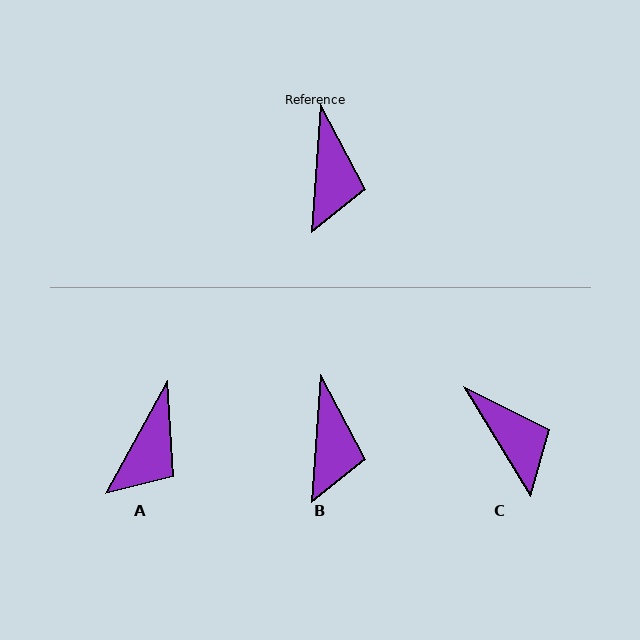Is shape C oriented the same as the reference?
No, it is off by about 35 degrees.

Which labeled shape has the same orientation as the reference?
B.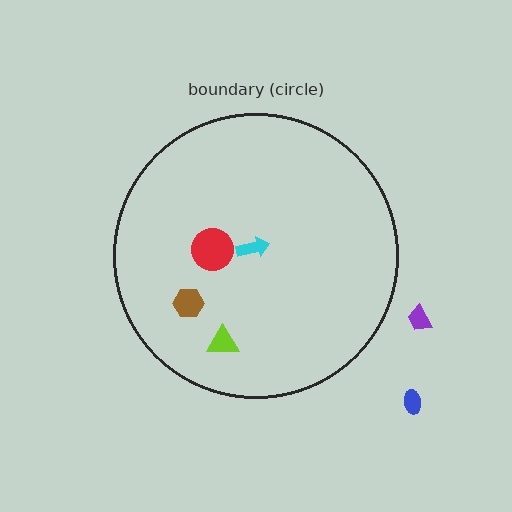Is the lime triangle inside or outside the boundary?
Inside.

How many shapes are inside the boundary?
4 inside, 2 outside.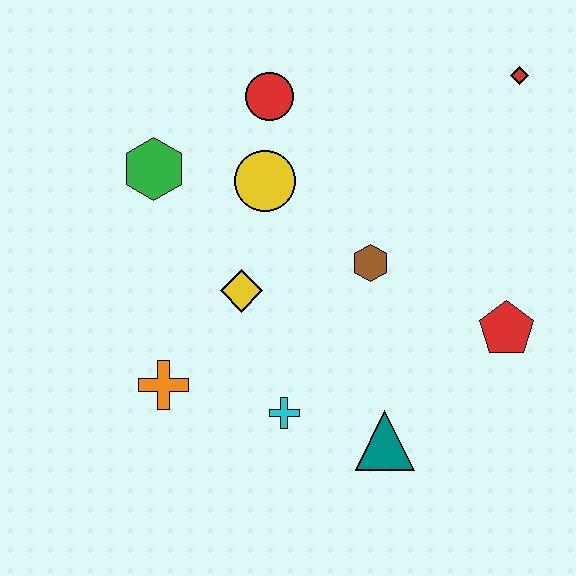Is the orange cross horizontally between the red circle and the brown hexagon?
No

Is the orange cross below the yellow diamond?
Yes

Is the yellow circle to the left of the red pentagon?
Yes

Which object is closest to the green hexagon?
The yellow circle is closest to the green hexagon.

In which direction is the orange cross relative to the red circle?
The orange cross is below the red circle.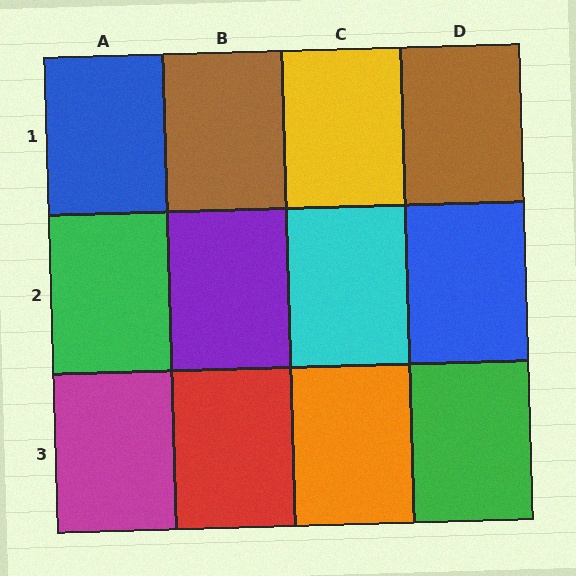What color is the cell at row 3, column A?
Magenta.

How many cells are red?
1 cell is red.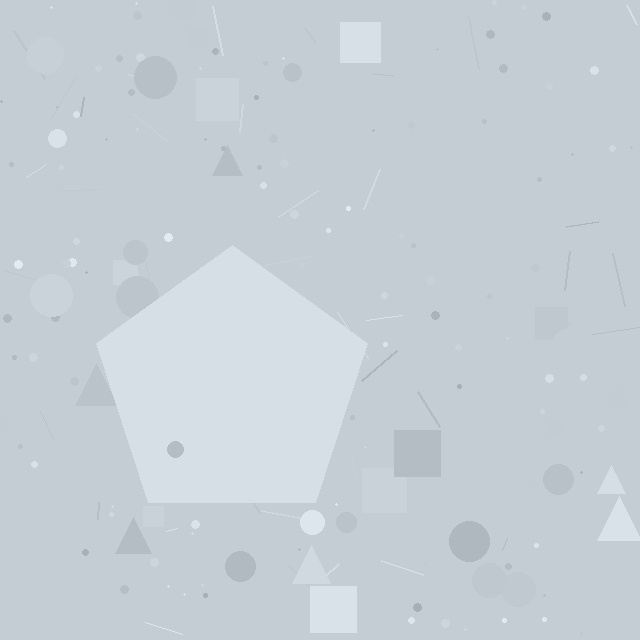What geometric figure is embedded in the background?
A pentagon is embedded in the background.